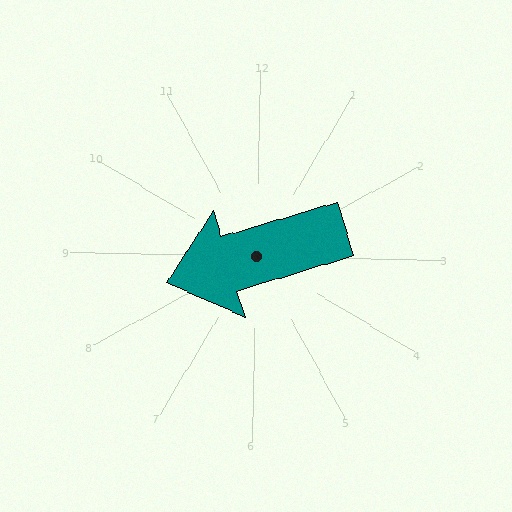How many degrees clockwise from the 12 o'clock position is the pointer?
Approximately 252 degrees.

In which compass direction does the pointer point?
West.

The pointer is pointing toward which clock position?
Roughly 8 o'clock.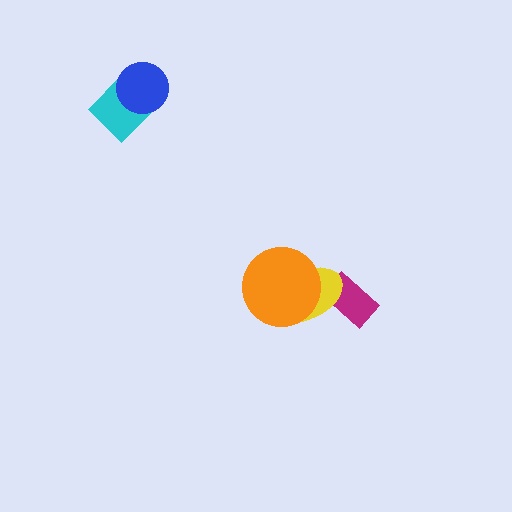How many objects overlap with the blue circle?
1 object overlaps with the blue circle.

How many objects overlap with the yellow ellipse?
2 objects overlap with the yellow ellipse.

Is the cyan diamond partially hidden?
Yes, it is partially covered by another shape.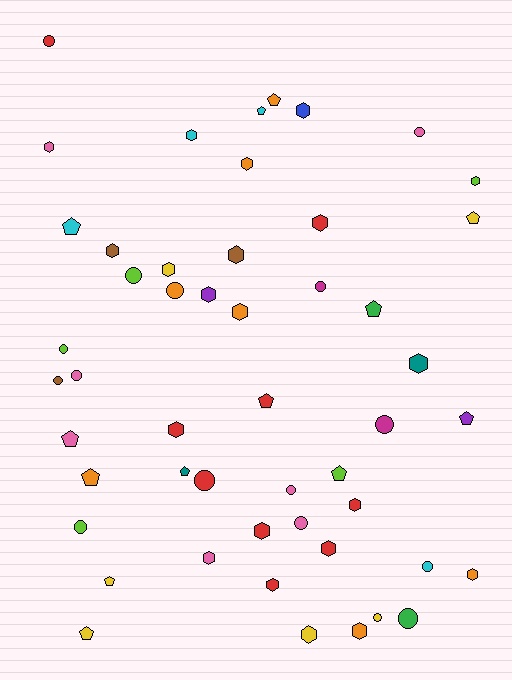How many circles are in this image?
There are 16 circles.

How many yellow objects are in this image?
There are 6 yellow objects.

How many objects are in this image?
There are 50 objects.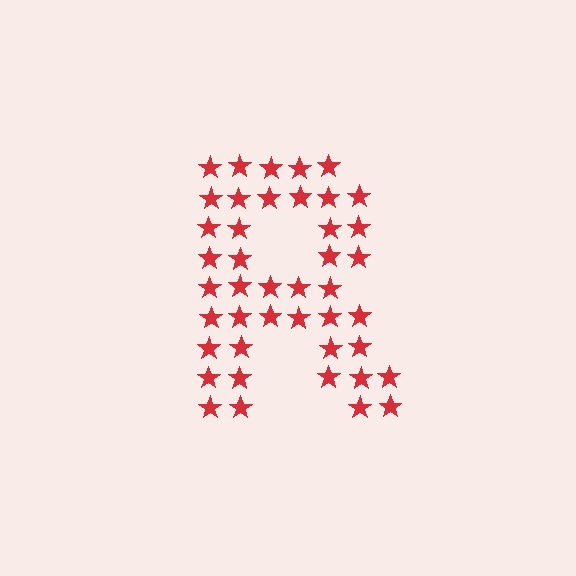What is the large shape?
The large shape is the letter R.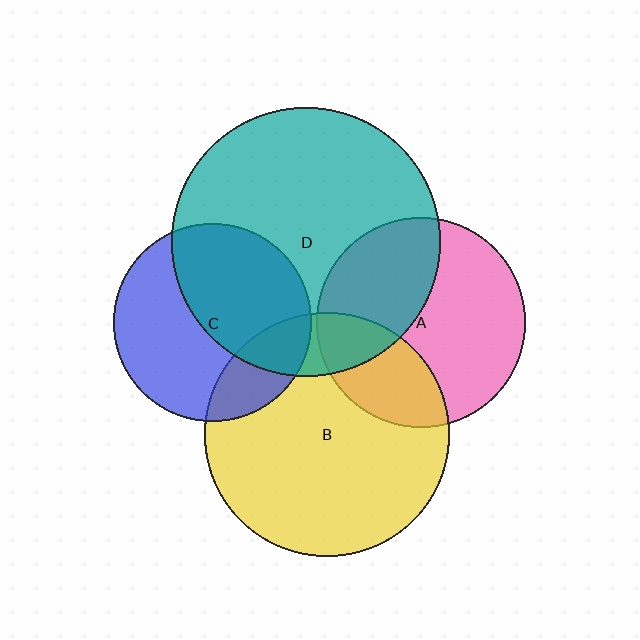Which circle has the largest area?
Circle D (teal).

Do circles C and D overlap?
Yes.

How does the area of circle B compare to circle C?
Approximately 1.5 times.